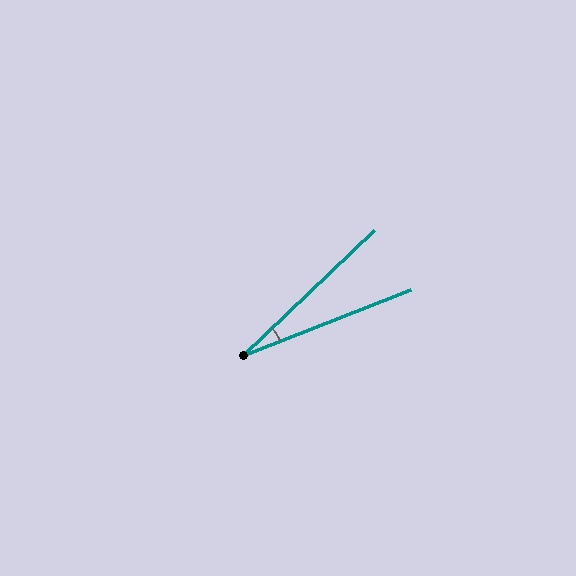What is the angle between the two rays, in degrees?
Approximately 22 degrees.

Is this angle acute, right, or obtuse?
It is acute.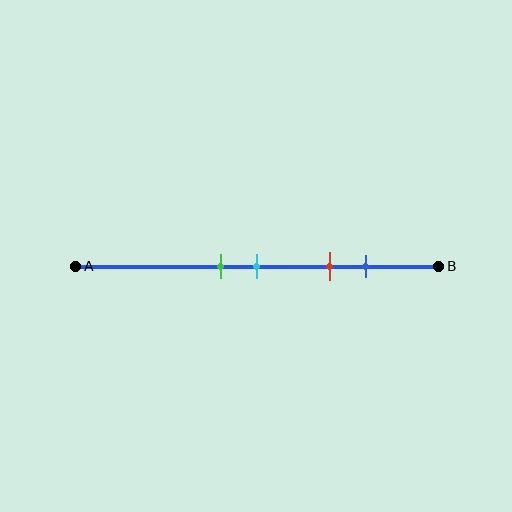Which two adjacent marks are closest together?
The green and cyan marks are the closest adjacent pair.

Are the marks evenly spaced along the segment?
No, the marks are not evenly spaced.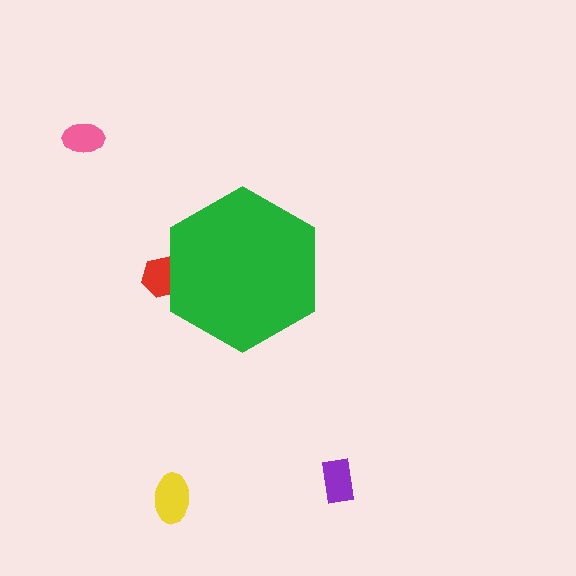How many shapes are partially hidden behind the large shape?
1 shape is partially hidden.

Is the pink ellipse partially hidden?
No, the pink ellipse is fully visible.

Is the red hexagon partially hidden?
Yes, the red hexagon is partially hidden behind the green hexagon.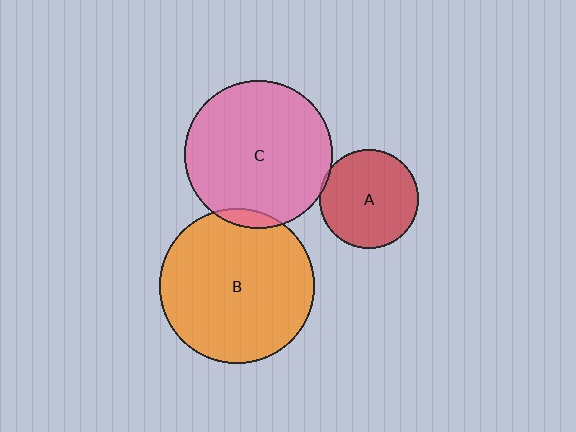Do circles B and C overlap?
Yes.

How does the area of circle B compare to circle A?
Approximately 2.5 times.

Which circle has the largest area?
Circle B (orange).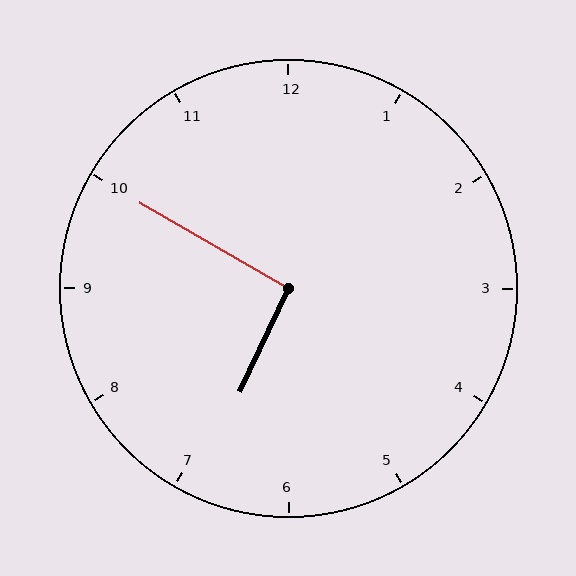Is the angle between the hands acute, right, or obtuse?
It is right.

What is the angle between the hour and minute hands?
Approximately 95 degrees.